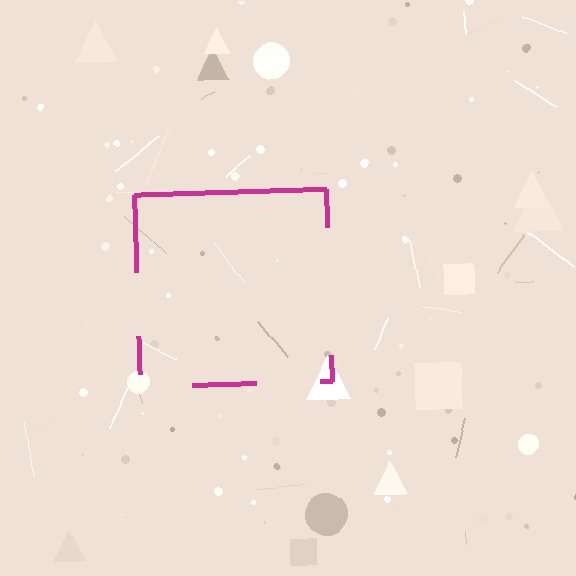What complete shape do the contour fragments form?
The contour fragments form a square.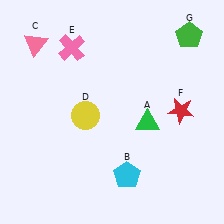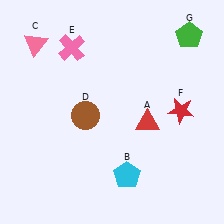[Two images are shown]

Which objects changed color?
A changed from green to red. D changed from yellow to brown.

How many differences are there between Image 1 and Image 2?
There are 2 differences between the two images.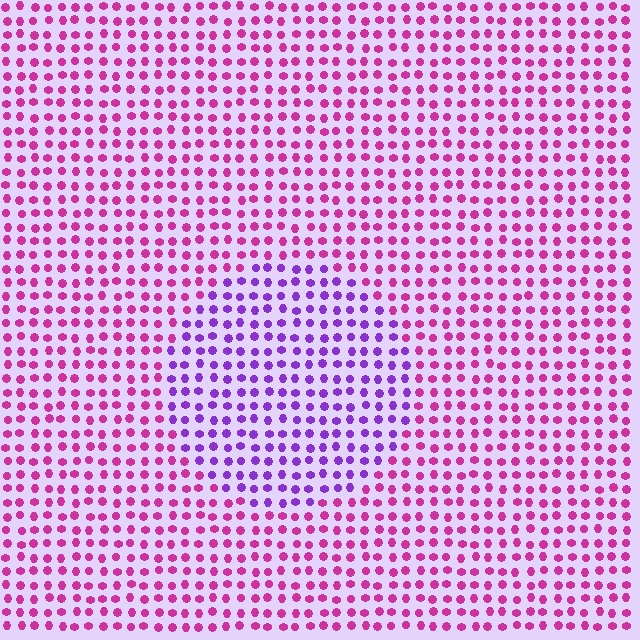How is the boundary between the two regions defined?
The boundary is defined purely by a slight shift in hue (about 43 degrees). Spacing, size, and orientation are identical on both sides.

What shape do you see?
I see a circle.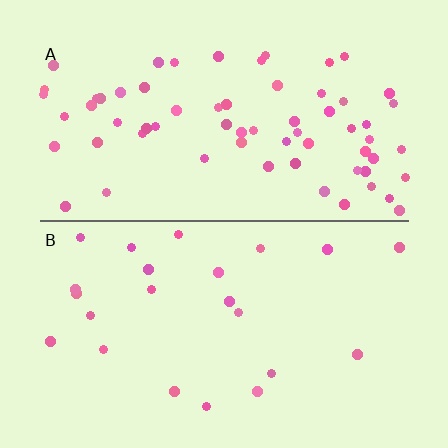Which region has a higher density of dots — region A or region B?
A (the top).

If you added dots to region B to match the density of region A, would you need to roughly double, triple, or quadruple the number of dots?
Approximately triple.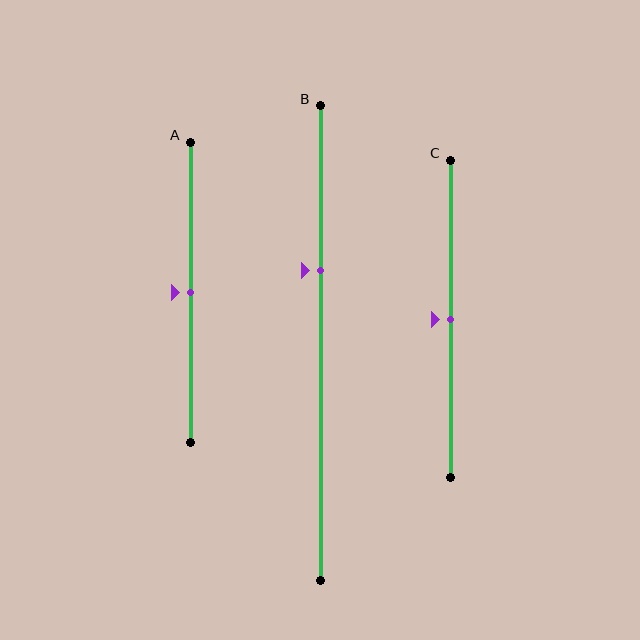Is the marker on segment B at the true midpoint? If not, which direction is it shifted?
No, the marker on segment B is shifted upward by about 15% of the segment length.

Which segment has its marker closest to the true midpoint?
Segment A has its marker closest to the true midpoint.